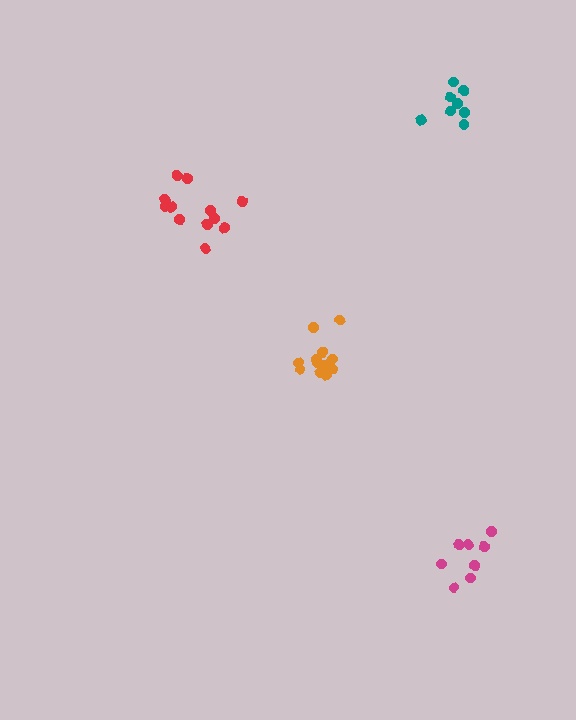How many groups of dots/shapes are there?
There are 4 groups.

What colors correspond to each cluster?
The clusters are colored: orange, teal, magenta, red.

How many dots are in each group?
Group 1: 12 dots, Group 2: 8 dots, Group 3: 8 dots, Group 4: 12 dots (40 total).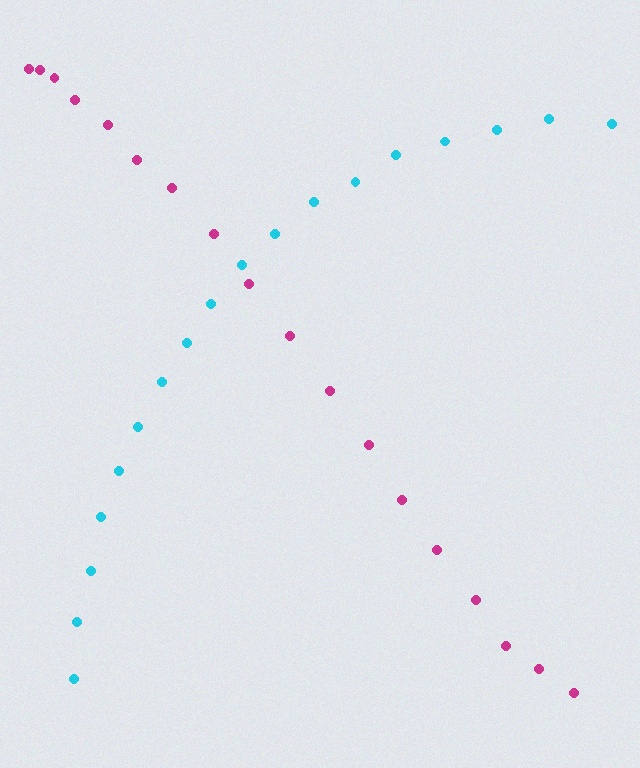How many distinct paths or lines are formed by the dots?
There are 2 distinct paths.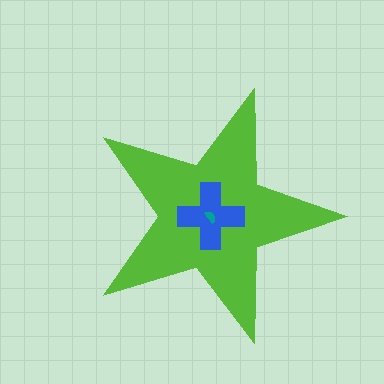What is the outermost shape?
The lime star.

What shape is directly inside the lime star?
The blue cross.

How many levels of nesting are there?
3.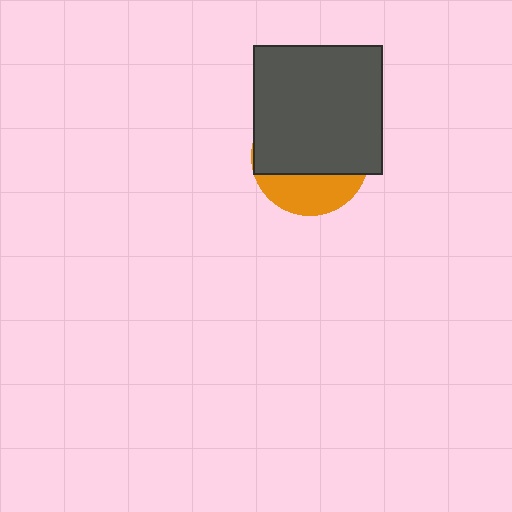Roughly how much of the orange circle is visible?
A small part of it is visible (roughly 31%).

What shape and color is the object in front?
The object in front is a dark gray square.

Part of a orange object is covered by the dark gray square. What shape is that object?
It is a circle.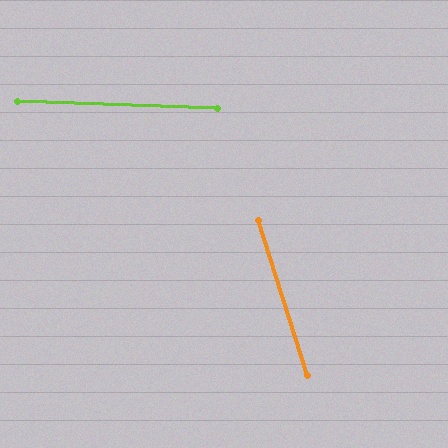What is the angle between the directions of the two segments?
Approximately 71 degrees.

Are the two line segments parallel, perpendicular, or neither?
Neither parallel nor perpendicular — they differ by about 71°.